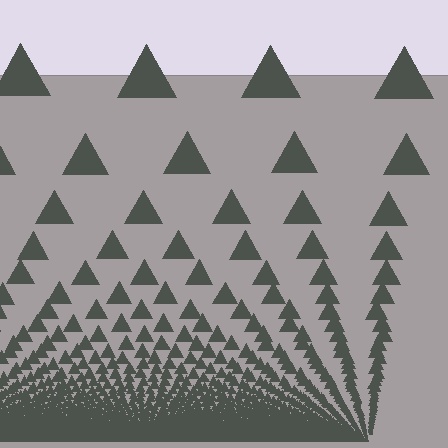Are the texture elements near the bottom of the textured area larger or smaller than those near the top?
Smaller. The gradient is inverted — elements near the bottom are smaller and denser.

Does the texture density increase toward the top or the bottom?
Density increases toward the bottom.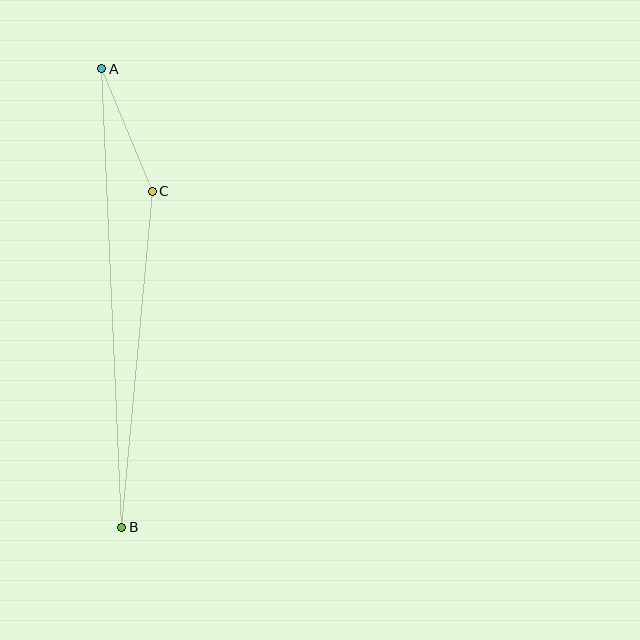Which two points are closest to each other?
Points A and C are closest to each other.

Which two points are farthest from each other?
Points A and B are farthest from each other.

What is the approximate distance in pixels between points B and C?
The distance between B and C is approximately 337 pixels.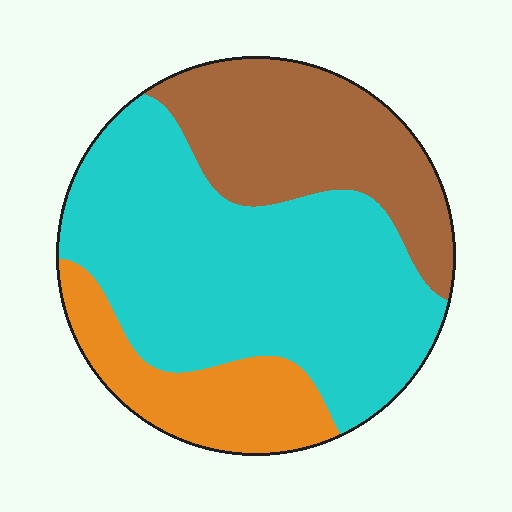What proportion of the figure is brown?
Brown covers 28% of the figure.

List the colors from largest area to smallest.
From largest to smallest: cyan, brown, orange.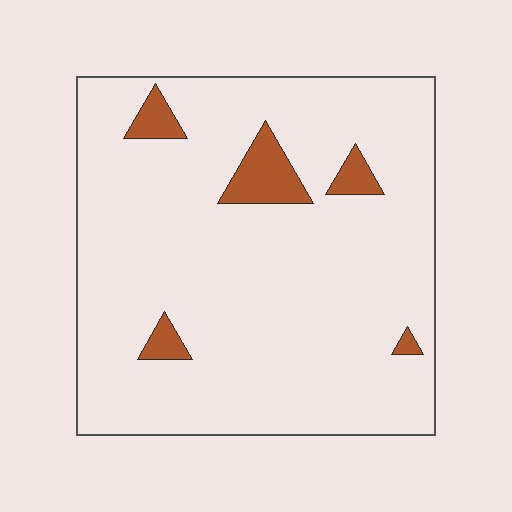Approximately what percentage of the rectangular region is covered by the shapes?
Approximately 5%.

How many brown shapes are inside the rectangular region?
5.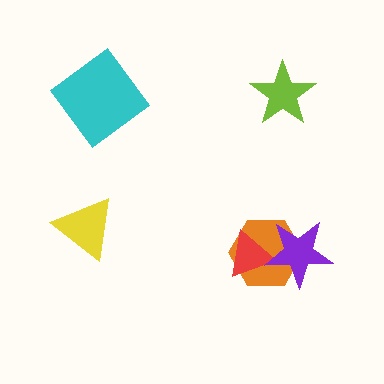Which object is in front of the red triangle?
The purple star is in front of the red triangle.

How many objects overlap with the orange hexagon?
2 objects overlap with the orange hexagon.